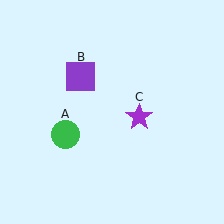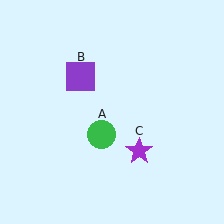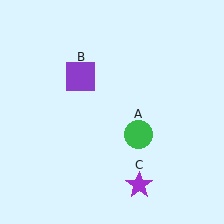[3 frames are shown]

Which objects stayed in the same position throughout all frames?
Purple square (object B) remained stationary.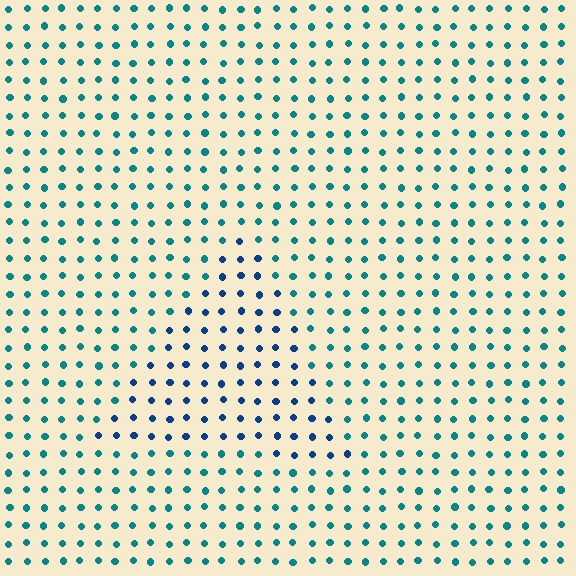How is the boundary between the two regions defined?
The boundary is defined purely by a slight shift in hue (about 34 degrees). Spacing, size, and orientation are identical on both sides.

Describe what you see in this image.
The image is filled with small teal elements in a uniform arrangement. A triangle-shaped region is visible where the elements are tinted to a slightly different hue, forming a subtle color boundary.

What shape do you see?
I see a triangle.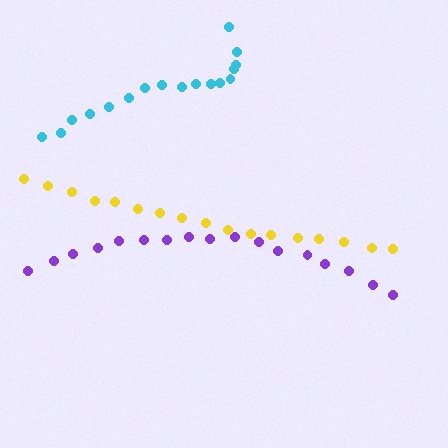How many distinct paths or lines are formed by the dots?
There are 3 distinct paths.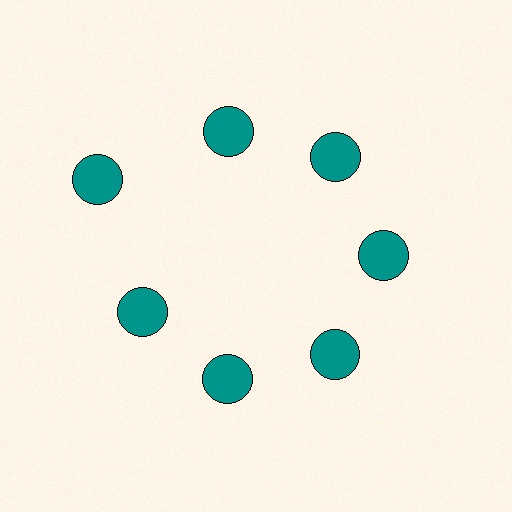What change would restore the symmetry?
The symmetry would be restored by moving it inward, back onto the ring so that all 7 circles sit at equal angles and equal distance from the center.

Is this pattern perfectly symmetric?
No. The 7 teal circles are arranged in a ring, but one element near the 10 o'clock position is pushed outward from the center, breaking the 7-fold rotational symmetry.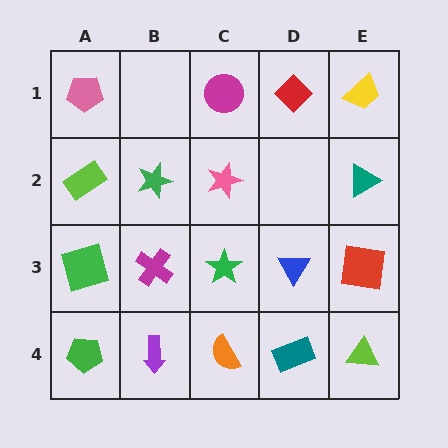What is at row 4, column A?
A green pentagon.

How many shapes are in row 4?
5 shapes.